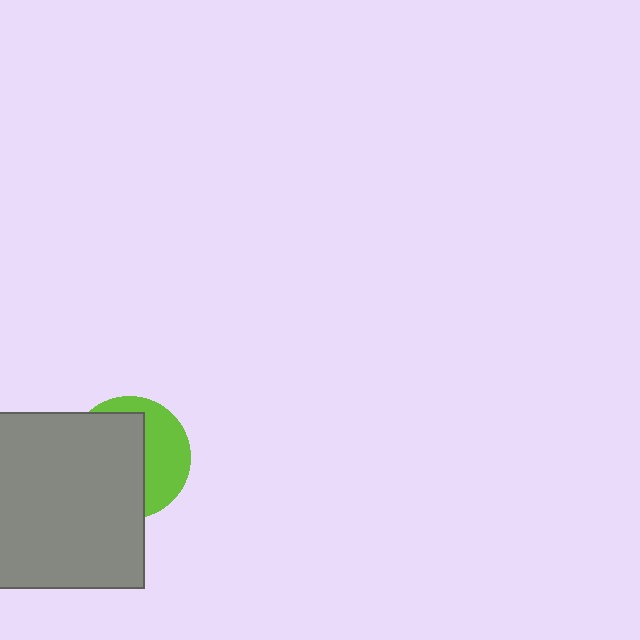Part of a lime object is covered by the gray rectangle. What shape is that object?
It is a circle.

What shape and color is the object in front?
The object in front is a gray rectangle.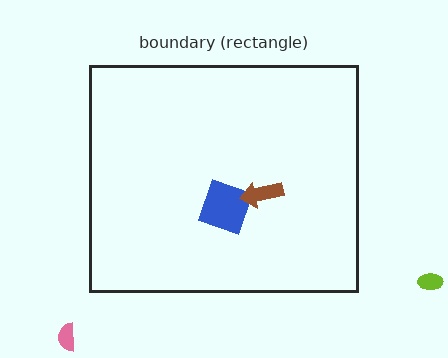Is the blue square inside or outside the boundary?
Inside.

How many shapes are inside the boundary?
2 inside, 2 outside.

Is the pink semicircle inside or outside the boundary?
Outside.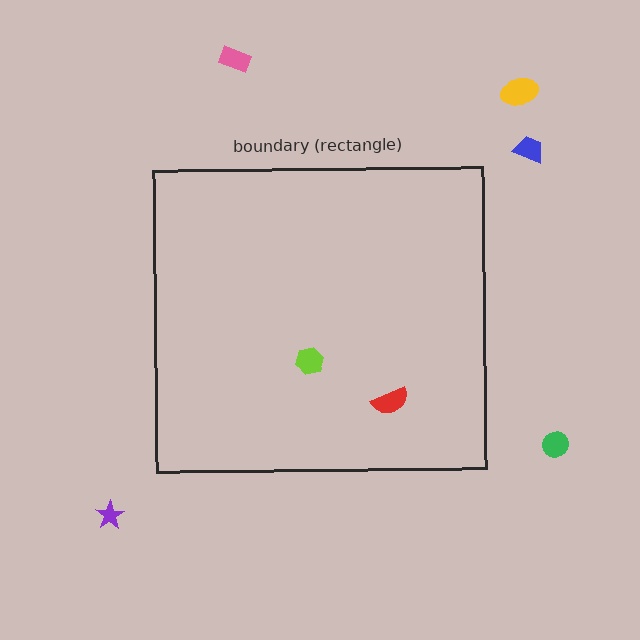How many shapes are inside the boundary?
2 inside, 5 outside.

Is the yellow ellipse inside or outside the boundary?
Outside.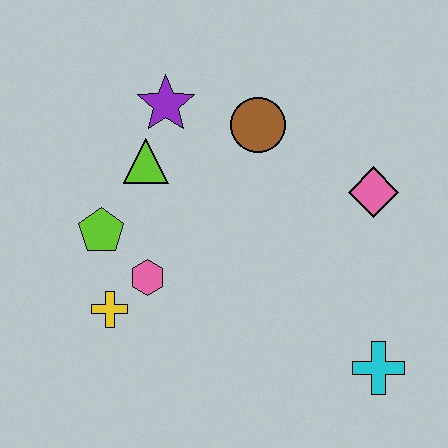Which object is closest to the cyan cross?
The pink diamond is closest to the cyan cross.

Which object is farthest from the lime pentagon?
The cyan cross is farthest from the lime pentagon.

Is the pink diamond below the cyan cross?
No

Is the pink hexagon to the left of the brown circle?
Yes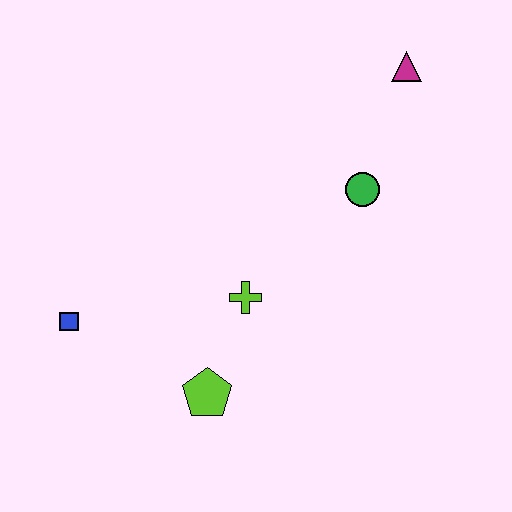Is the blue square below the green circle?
Yes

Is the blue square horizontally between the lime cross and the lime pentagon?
No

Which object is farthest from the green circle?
The blue square is farthest from the green circle.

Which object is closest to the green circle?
The magenta triangle is closest to the green circle.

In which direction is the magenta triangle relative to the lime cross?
The magenta triangle is above the lime cross.